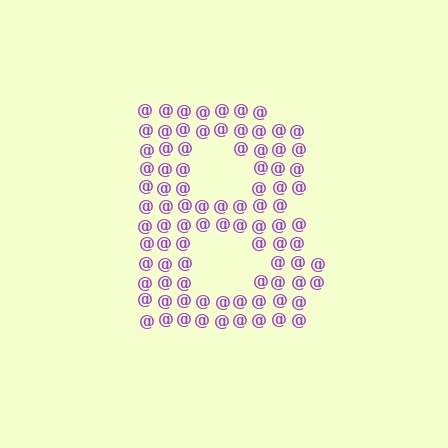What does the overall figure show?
The overall figure shows the letter B.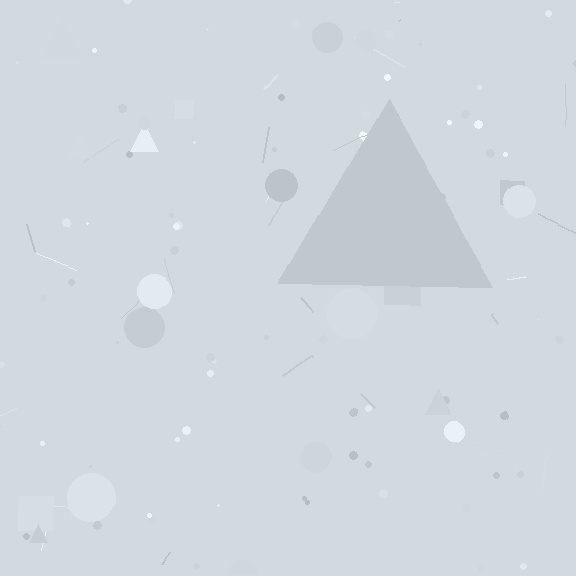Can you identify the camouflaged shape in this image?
The camouflaged shape is a triangle.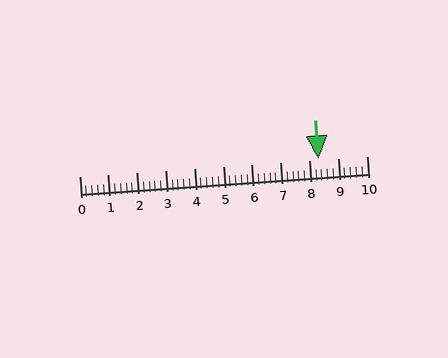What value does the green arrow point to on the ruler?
The green arrow points to approximately 8.3.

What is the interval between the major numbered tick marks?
The major tick marks are spaced 1 units apart.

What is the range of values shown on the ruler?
The ruler shows values from 0 to 10.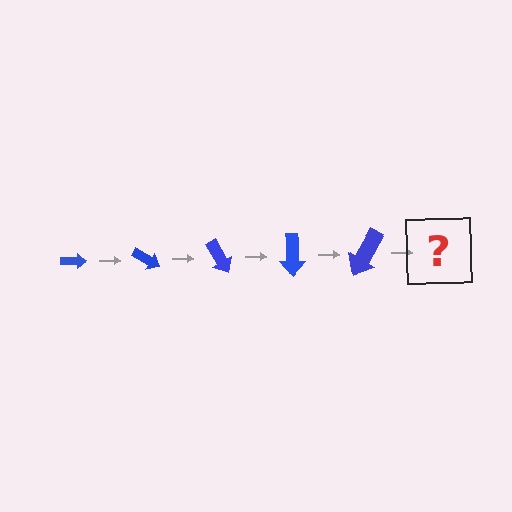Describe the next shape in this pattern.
It should be an arrow, larger than the previous one and rotated 150 degrees from the start.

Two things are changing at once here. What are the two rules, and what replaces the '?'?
The two rules are that the arrow grows larger each step and it rotates 30 degrees each step. The '?' should be an arrow, larger than the previous one and rotated 150 degrees from the start.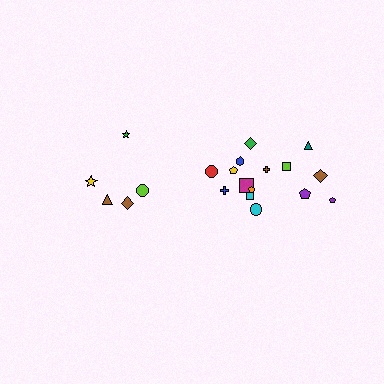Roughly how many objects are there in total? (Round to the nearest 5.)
Roughly 20 objects in total.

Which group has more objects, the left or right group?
The right group.